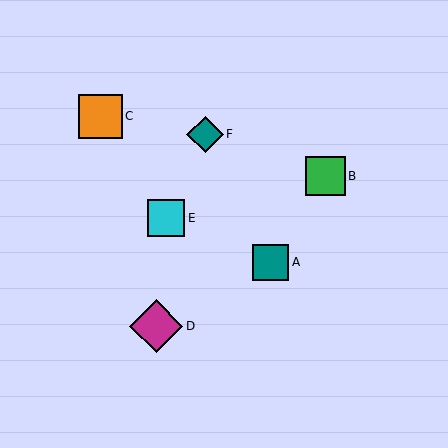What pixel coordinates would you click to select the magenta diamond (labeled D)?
Click at (156, 326) to select the magenta diamond D.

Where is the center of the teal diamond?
The center of the teal diamond is at (205, 134).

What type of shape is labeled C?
Shape C is an orange square.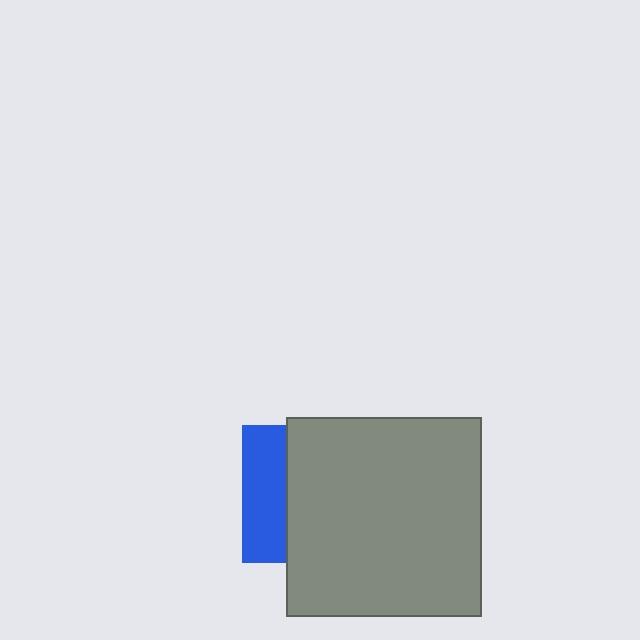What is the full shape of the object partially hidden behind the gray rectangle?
The partially hidden object is a blue square.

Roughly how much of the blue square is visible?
A small part of it is visible (roughly 32%).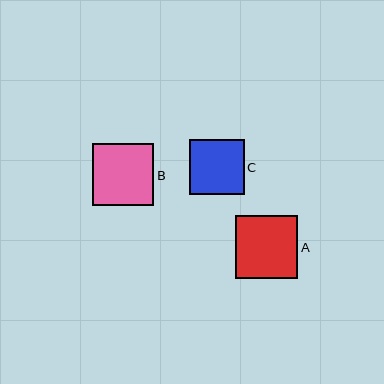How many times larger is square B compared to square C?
Square B is approximately 1.1 times the size of square C.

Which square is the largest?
Square A is the largest with a size of approximately 63 pixels.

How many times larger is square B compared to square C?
Square B is approximately 1.1 times the size of square C.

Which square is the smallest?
Square C is the smallest with a size of approximately 55 pixels.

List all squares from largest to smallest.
From largest to smallest: A, B, C.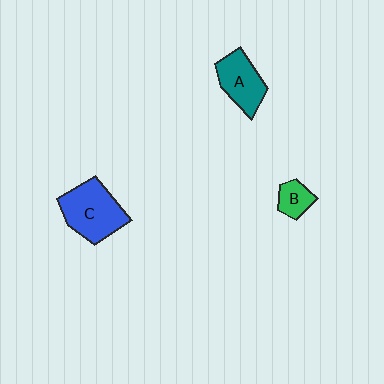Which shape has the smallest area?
Shape B (green).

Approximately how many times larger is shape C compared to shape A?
Approximately 1.4 times.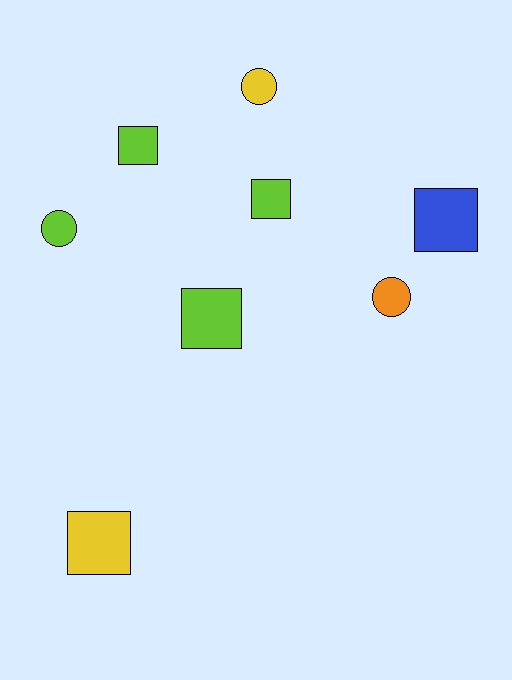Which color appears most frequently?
Lime, with 4 objects.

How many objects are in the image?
There are 8 objects.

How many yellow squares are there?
There is 1 yellow square.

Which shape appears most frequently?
Square, with 5 objects.